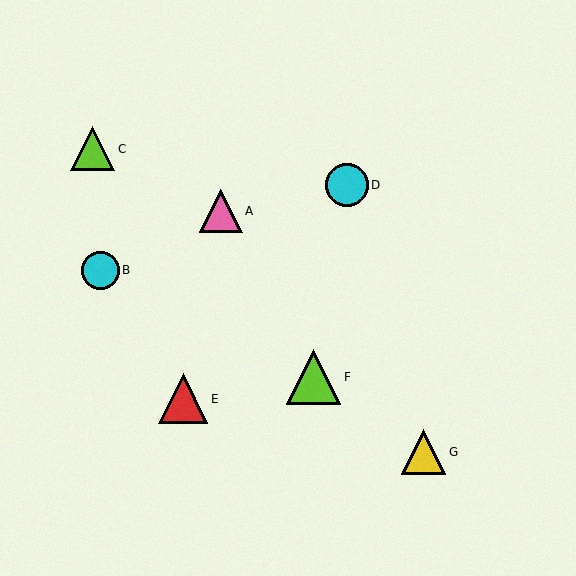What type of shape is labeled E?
Shape E is a red triangle.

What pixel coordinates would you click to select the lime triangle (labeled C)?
Click at (93, 149) to select the lime triangle C.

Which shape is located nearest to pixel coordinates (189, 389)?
The red triangle (labeled E) at (183, 399) is nearest to that location.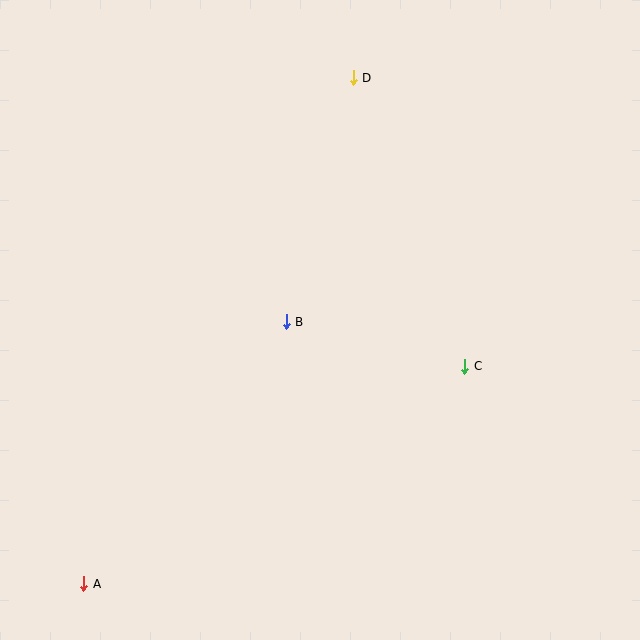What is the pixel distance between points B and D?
The distance between B and D is 253 pixels.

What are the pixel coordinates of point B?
Point B is at (286, 322).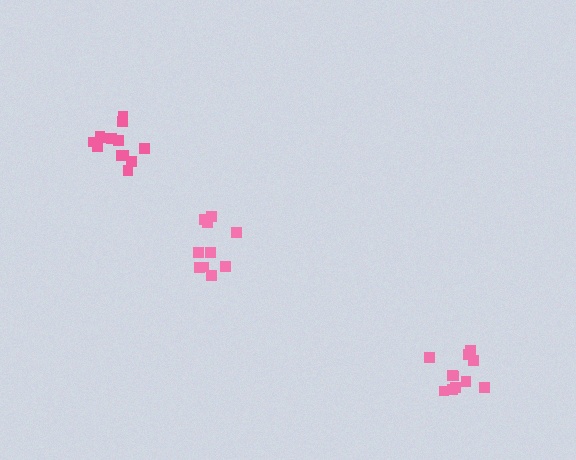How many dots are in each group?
Group 1: 11 dots, Group 2: 13 dots, Group 3: 10 dots (34 total).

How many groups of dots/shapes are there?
There are 3 groups.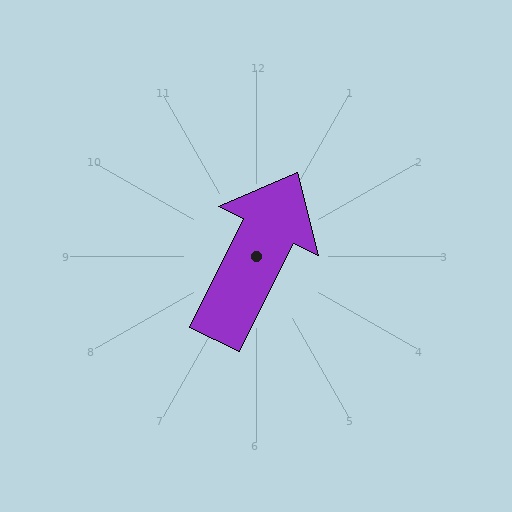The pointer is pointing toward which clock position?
Roughly 1 o'clock.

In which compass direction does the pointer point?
Northeast.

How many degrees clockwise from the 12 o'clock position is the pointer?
Approximately 26 degrees.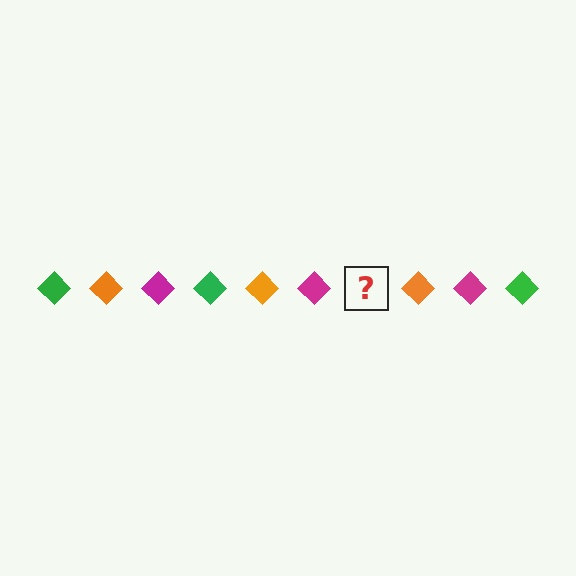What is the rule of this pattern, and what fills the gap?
The rule is that the pattern cycles through green, orange, magenta diamonds. The gap should be filled with a green diamond.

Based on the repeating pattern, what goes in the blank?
The blank should be a green diamond.